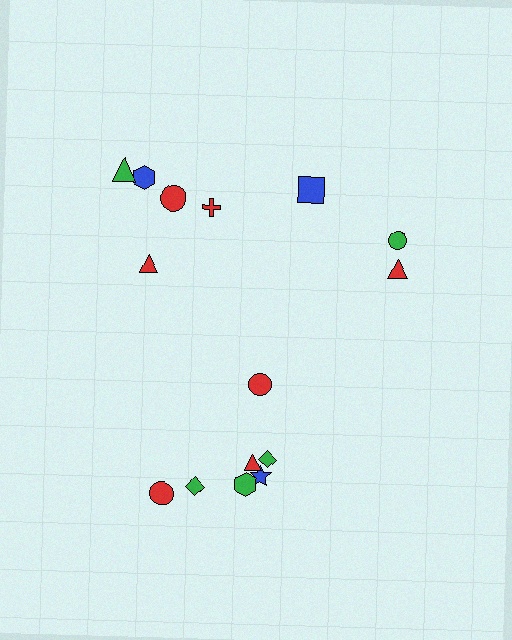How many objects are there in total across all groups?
There are 15 objects.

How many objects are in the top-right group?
There are 3 objects.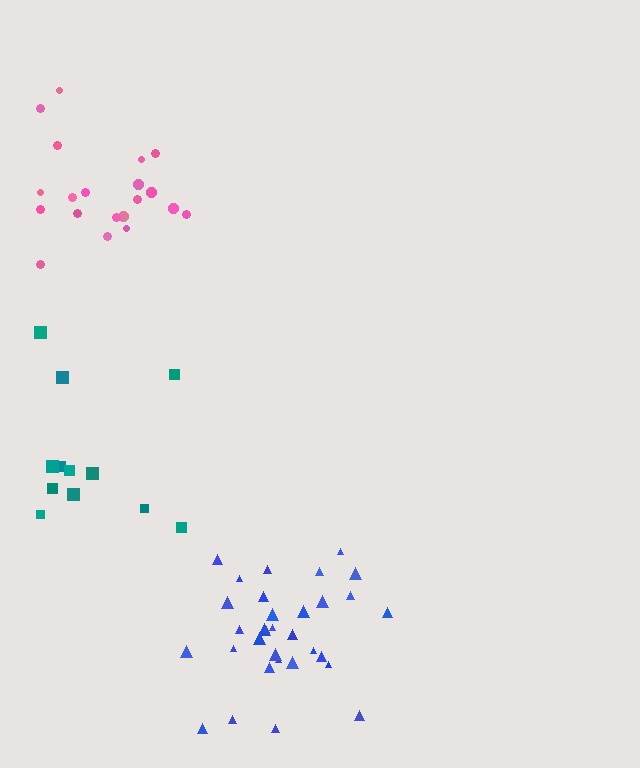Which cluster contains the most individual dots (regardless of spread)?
Blue (32).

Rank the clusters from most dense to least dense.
blue, pink, teal.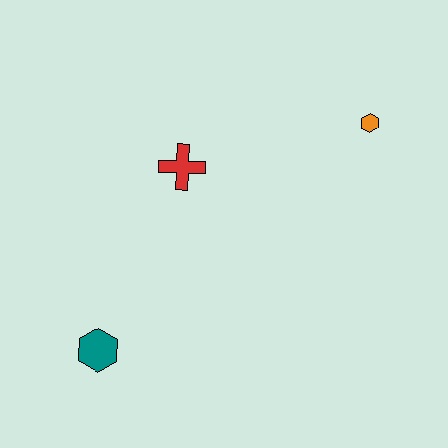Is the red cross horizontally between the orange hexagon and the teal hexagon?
Yes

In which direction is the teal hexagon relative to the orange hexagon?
The teal hexagon is to the left of the orange hexagon.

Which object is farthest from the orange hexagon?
The teal hexagon is farthest from the orange hexagon.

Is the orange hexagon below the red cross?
No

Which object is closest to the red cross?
The orange hexagon is closest to the red cross.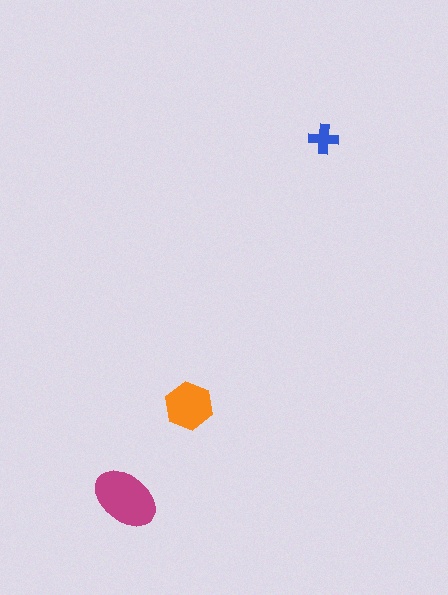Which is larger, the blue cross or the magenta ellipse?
The magenta ellipse.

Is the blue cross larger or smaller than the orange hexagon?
Smaller.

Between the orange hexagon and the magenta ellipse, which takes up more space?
The magenta ellipse.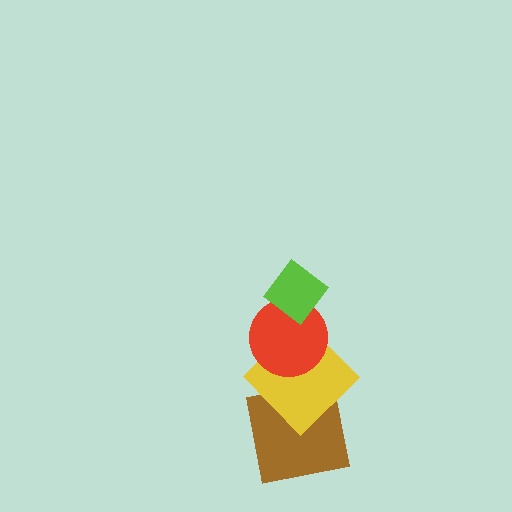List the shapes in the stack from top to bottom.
From top to bottom: the lime diamond, the red circle, the yellow diamond, the brown square.